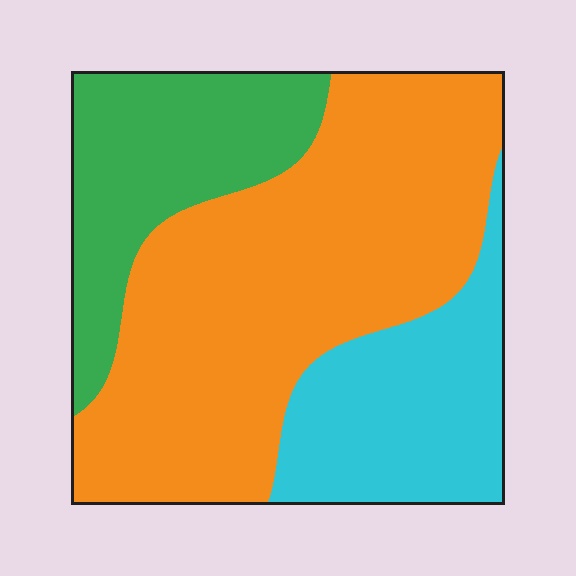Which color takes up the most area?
Orange, at roughly 55%.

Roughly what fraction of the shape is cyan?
Cyan covers about 25% of the shape.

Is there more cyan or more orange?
Orange.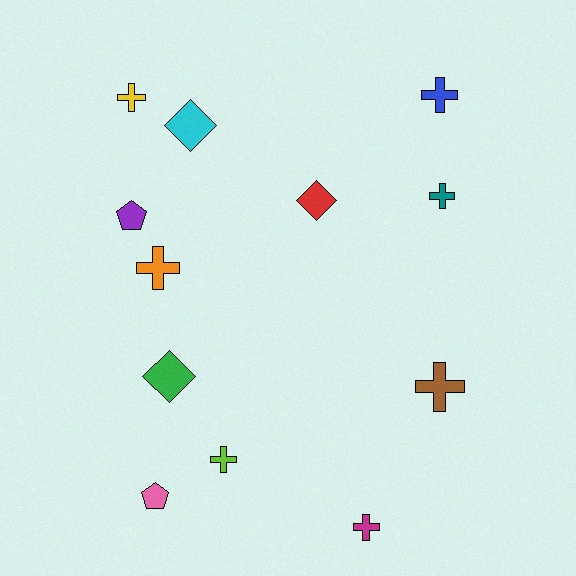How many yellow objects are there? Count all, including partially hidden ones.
There is 1 yellow object.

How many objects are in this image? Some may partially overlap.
There are 12 objects.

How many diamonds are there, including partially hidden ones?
There are 3 diamonds.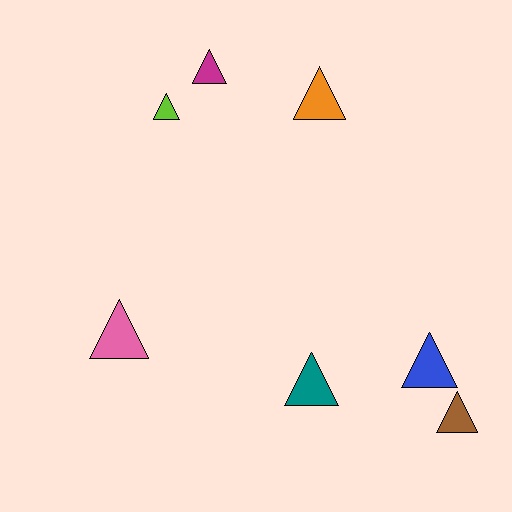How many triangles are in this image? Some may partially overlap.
There are 7 triangles.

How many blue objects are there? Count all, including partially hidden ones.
There is 1 blue object.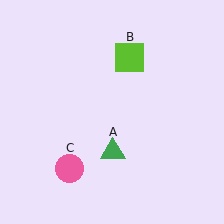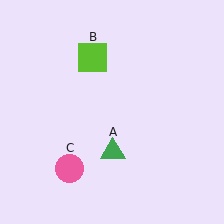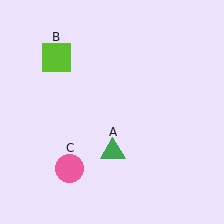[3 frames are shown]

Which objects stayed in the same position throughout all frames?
Green triangle (object A) and pink circle (object C) remained stationary.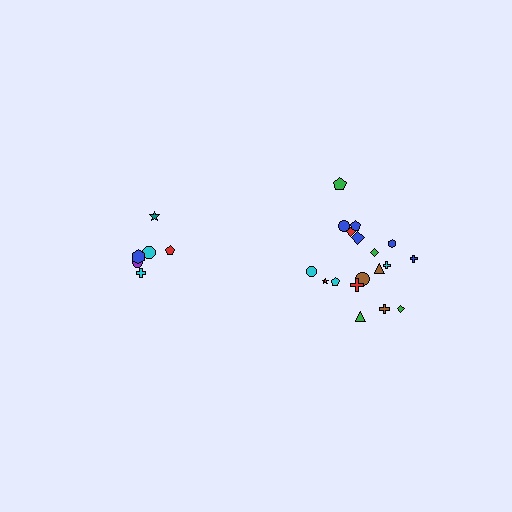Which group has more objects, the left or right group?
The right group.